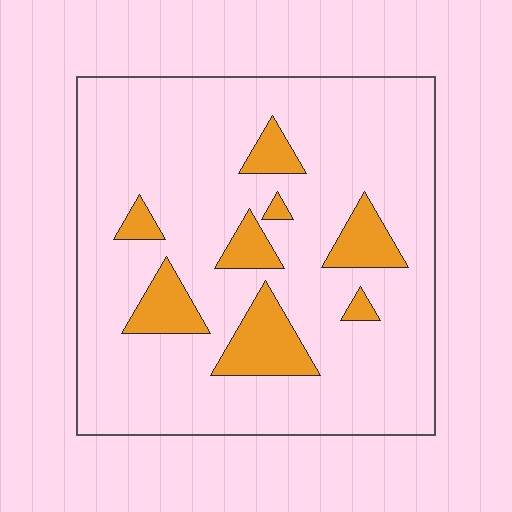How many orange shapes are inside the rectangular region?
8.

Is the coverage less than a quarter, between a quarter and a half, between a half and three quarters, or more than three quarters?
Less than a quarter.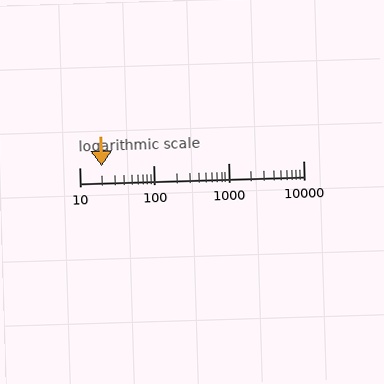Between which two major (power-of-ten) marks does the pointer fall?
The pointer is between 10 and 100.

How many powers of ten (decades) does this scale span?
The scale spans 3 decades, from 10 to 10000.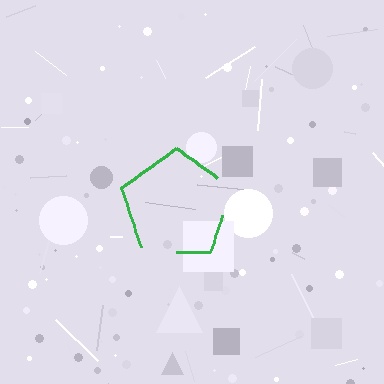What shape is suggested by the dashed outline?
The dashed outline suggests a pentagon.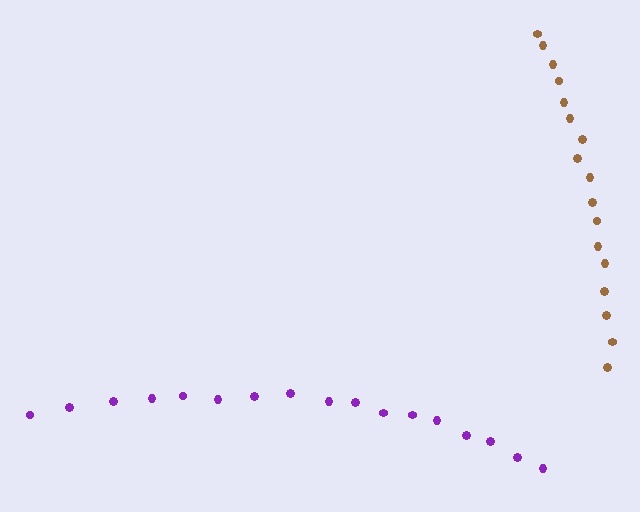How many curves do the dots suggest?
There are 2 distinct paths.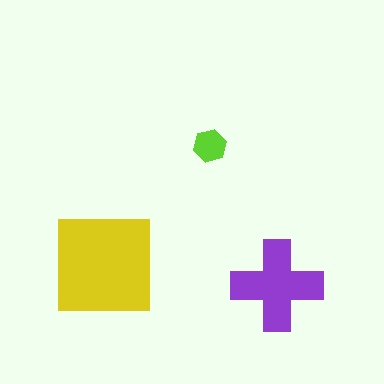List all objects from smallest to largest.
The lime hexagon, the purple cross, the yellow square.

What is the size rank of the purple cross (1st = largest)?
2nd.